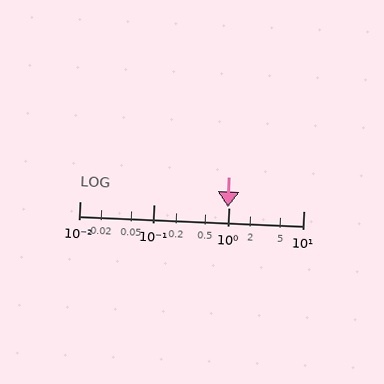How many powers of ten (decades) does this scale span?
The scale spans 3 decades, from 0.01 to 10.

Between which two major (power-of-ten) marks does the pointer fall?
The pointer is between 0.1 and 1.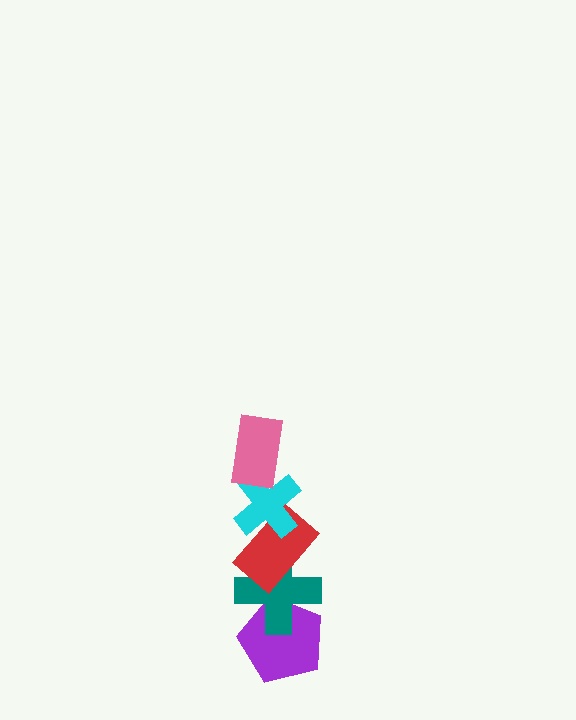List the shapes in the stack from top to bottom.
From top to bottom: the pink rectangle, the cyan cross, the red rectangle, the teal cross, the purple pentagon.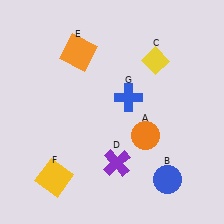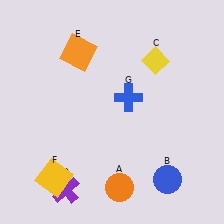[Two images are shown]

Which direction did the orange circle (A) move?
The orange circle (A) moved down.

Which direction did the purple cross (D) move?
The purple cross (D) moved left.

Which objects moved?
The objects that moved are: the orange circle (A), the purple cross (D).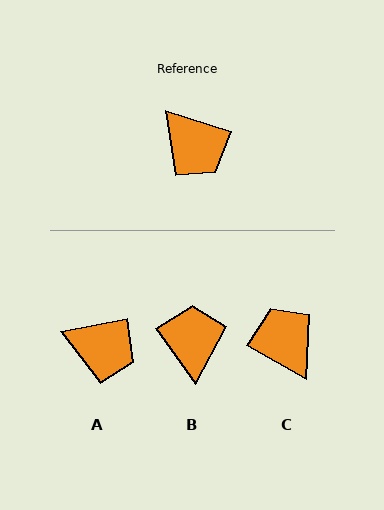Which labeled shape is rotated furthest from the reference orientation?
C, about 168 degrees away.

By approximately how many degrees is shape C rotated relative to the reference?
Approximately 168 degrees counter-clockwise.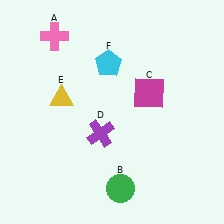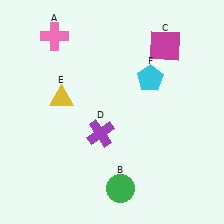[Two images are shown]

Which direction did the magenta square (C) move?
The magenta square (C) moved up.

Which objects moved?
The objects that moved are: the magenta square (C), the cyan pentagon (F).